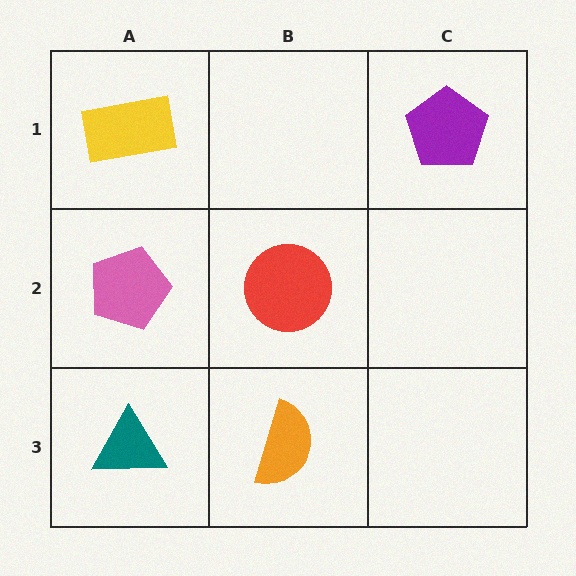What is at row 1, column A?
A yellow rectangle.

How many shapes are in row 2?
2 shapes.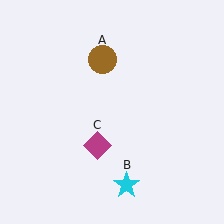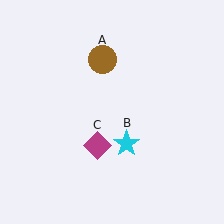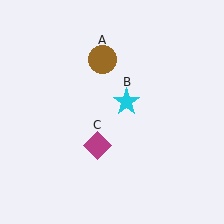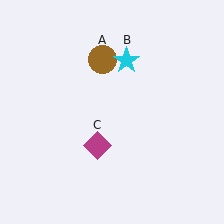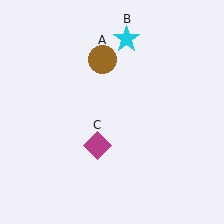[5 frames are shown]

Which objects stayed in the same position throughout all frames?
Brown circle (object A) and magenta diamond (object C) remained stationary.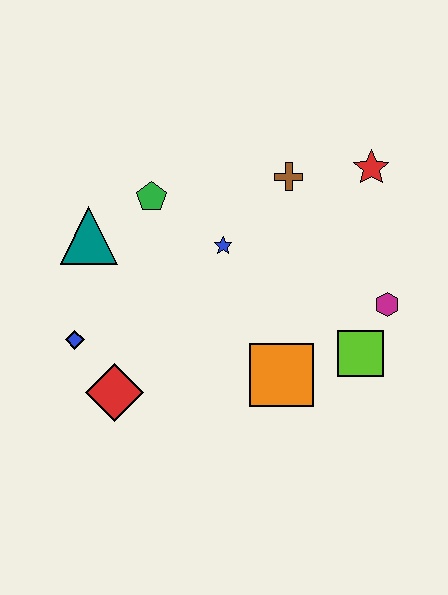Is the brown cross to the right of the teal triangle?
Yes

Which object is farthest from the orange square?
The teal triangle is farthest from the orange square.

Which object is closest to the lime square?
The magenta hexagon is closest to the lime square.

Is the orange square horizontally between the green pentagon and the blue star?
No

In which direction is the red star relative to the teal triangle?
The red star is to the right of the teal triangle.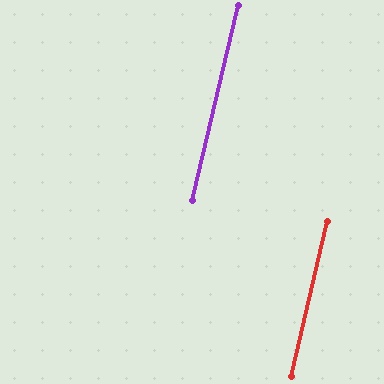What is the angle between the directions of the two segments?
Approximately 0 degrees.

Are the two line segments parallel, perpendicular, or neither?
Parallel — their directions differ by only 0.1°.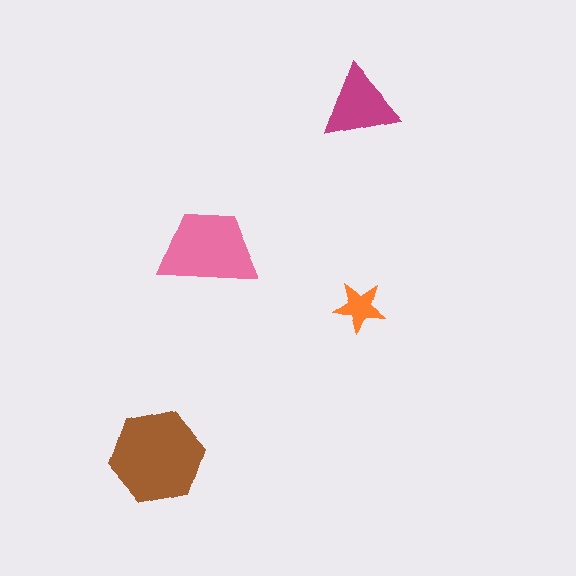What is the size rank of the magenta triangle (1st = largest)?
3rd.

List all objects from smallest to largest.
The orange star, the magenta triangle, the pink trapezoid, the brown hexagon.